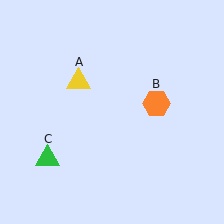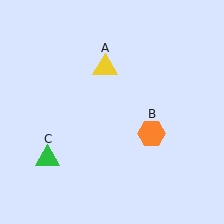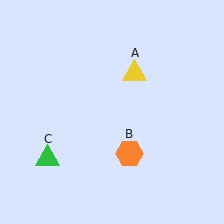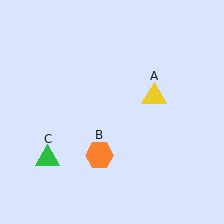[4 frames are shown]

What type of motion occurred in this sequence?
The yellow triangle (object A), orange hexagon (object B) rotated clockwise around the center of the scene.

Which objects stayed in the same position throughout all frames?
Green triangle (object C) remained stationary.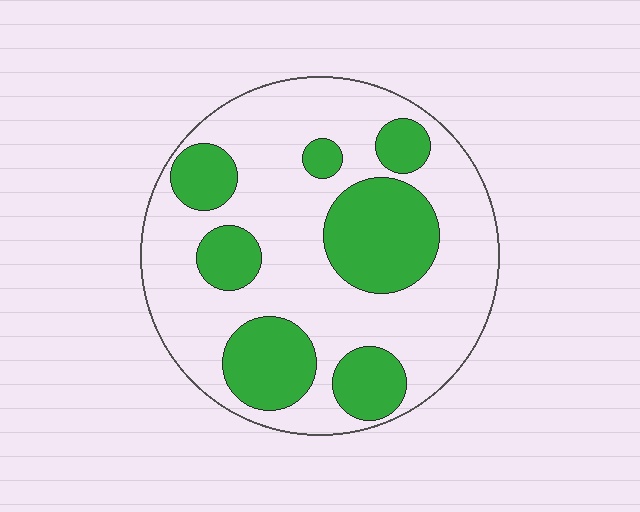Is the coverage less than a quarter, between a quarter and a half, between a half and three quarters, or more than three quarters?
Between a quarter and a half.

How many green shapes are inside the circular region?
7.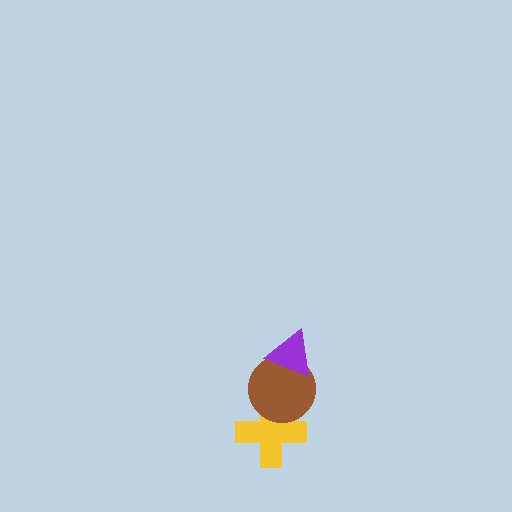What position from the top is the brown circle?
The brown circle is 2nd from the top.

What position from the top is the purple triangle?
The purple triangle is 1st from the top.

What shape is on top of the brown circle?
The purple triangle is on top of the brown circle.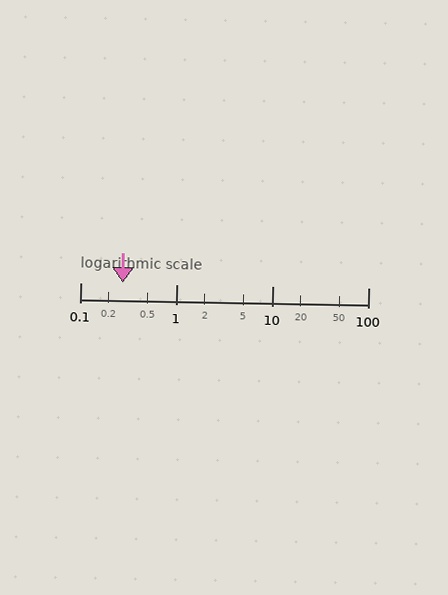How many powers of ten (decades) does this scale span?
The scale spans 3 decades, from 0.1 to 100.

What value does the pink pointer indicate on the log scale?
The pointer indicates approximately 0.28.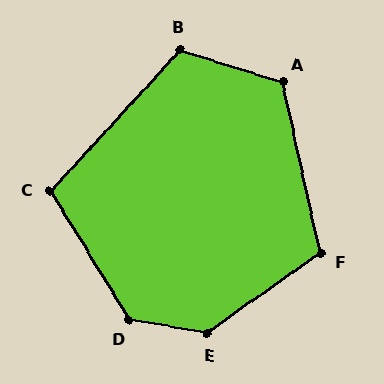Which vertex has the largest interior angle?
E, at approximately 135 degrees.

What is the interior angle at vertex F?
Approximately 113 degrees (obtuse).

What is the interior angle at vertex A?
Approximately 120 degrees (obtuse).